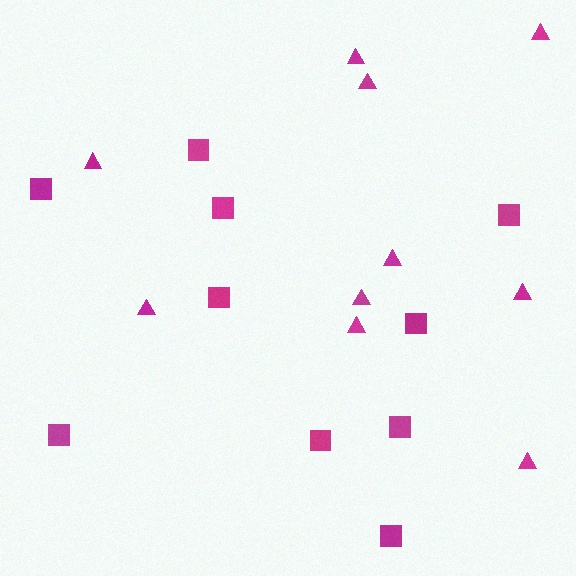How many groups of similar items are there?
There are 2 groups: one group of triangles (10) and one group of squares (10).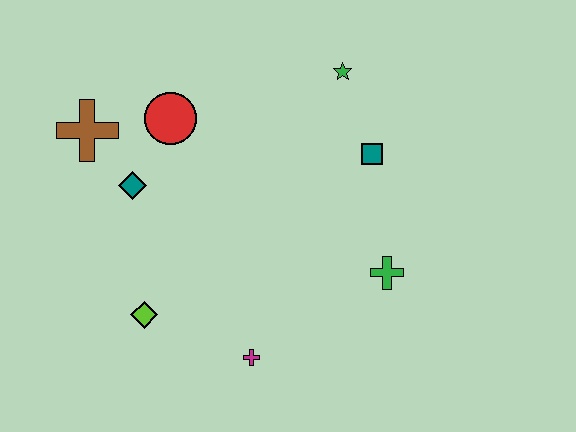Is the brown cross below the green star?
Yes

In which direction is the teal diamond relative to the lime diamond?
The teal diamond is above the lime diamond.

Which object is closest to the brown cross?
The teal diamond is closest to the brown cross.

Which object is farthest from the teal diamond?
The green cross is farthest from the teal diamond.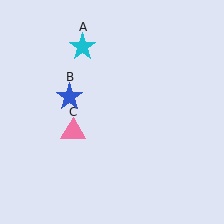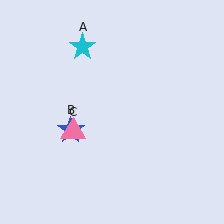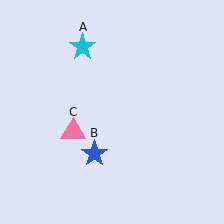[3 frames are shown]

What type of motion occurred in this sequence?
The blue star (object B) rotated counterclockwise around the center of the scene.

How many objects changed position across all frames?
1 object changed position: blue star (object B).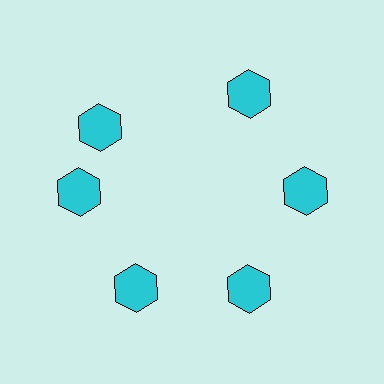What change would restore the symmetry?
The symmetry would be restored by rotating it back into even spacing with its neighbors so that all 6 hexagons sit at equal angles and equal distance from the center.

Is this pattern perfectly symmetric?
No. The 6 cyan hexagons are arranged in a ring, but one element near the 11 o'clock position is rotated out of alignment along the ring, breaking the 6-fold rotational symmetry.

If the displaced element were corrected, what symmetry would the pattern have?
It would have 6-fold rotational symmetry — the pattern would map onto itself every 60 degrees.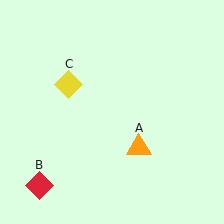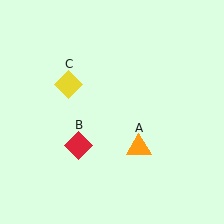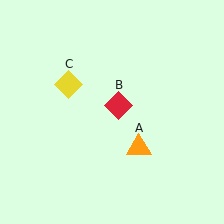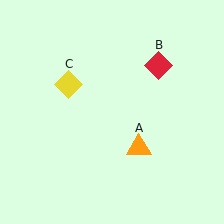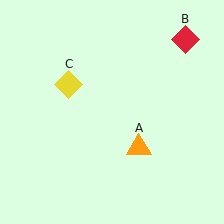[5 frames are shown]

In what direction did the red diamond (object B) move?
The red diamond (object B) moved up and to the right.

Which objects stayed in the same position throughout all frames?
Orange triangle (object A) and yellow diamond (object C) remained stationary.